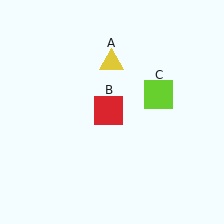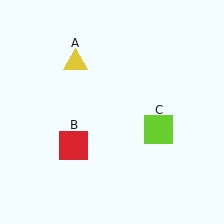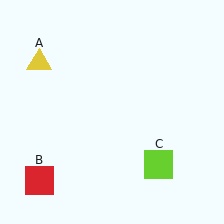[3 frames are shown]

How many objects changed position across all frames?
3 objects changed position: yellow triangle (object A), red square (object B), lime square (object C).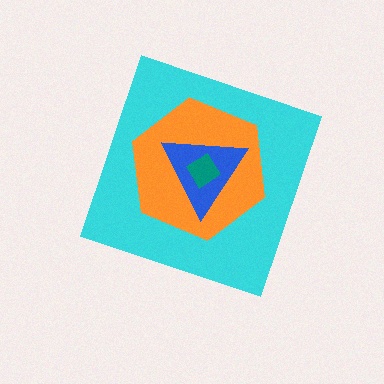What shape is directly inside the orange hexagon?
The blue triangle.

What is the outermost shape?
The cyan diamond.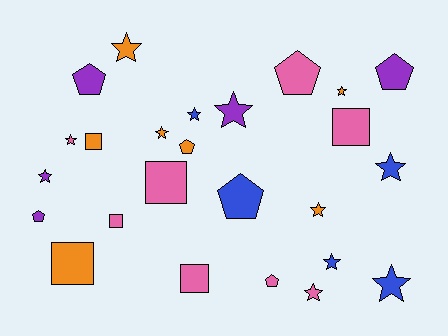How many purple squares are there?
There are no purple squares.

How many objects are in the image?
There are 25 objects.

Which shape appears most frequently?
Star, with 12 objects.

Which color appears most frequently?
Pink, with 8 objects.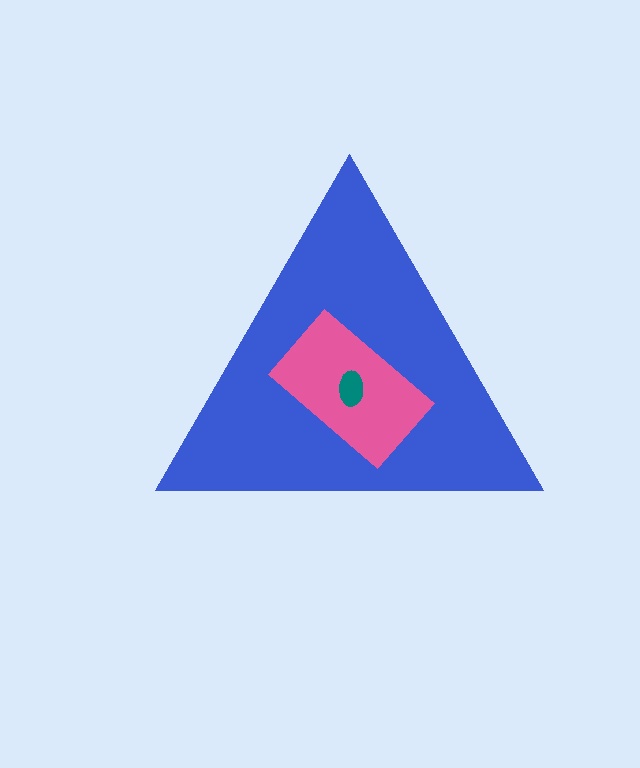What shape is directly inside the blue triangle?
The pink rectangle.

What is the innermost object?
The teal ellipse.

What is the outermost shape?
The blue triangle.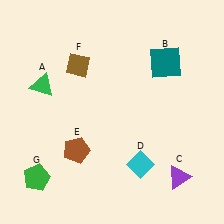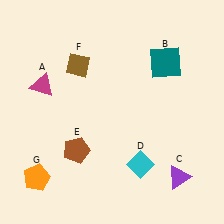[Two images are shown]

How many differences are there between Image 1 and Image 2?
There are 2 differences between the two images.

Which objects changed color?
A changed from green to magenta. G changed from green to orange.